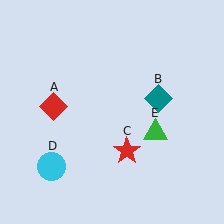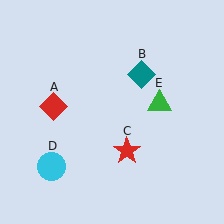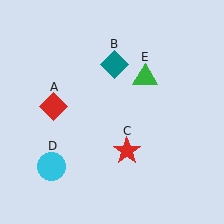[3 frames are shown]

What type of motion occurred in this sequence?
The teal diamond (object B), green triangle (object E) rotated counterclockwise around the center of the scene.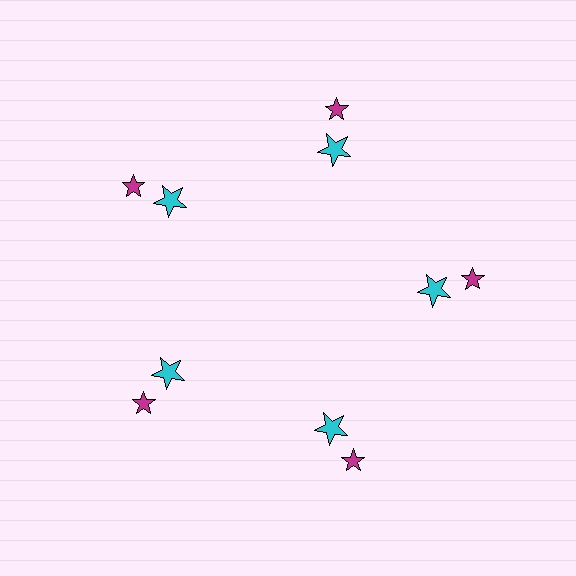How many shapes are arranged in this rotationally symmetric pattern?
There are 10 shapes, arranged in 5 groups of 2.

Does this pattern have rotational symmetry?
Yes, this pattern has 5-fold rotational symmetry. It looks the same after rotating 72 degrees around the center.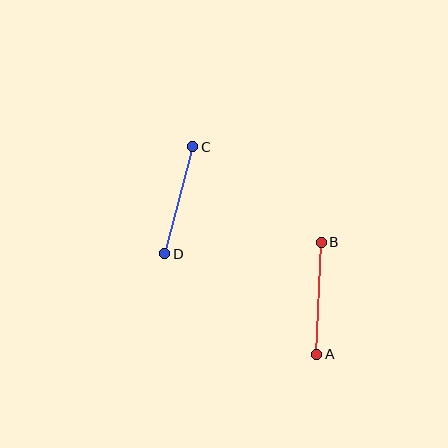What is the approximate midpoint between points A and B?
The midpoint is at approximately (319, 298) pixels.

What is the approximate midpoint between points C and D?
The midpoint is at approximately (179, 200) pixels.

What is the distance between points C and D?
The distance is approximately 111 pixels.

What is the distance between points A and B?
The distance is approximately 112 pixels.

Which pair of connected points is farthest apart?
Points A and B are farthest apart.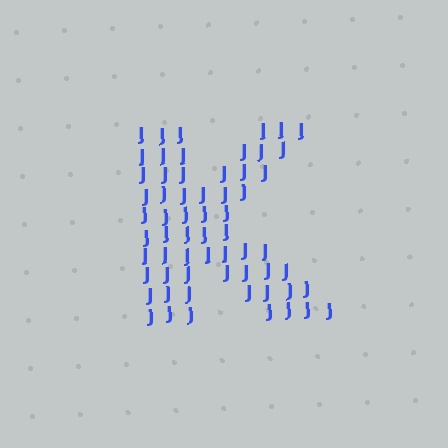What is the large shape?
The large shape is the letter K.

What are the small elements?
The small elements are letter J's.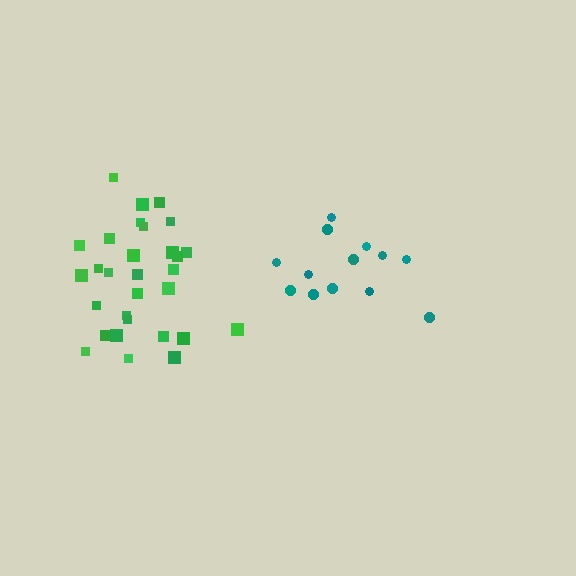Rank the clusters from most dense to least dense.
green, teal.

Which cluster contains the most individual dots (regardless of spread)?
Green (30).